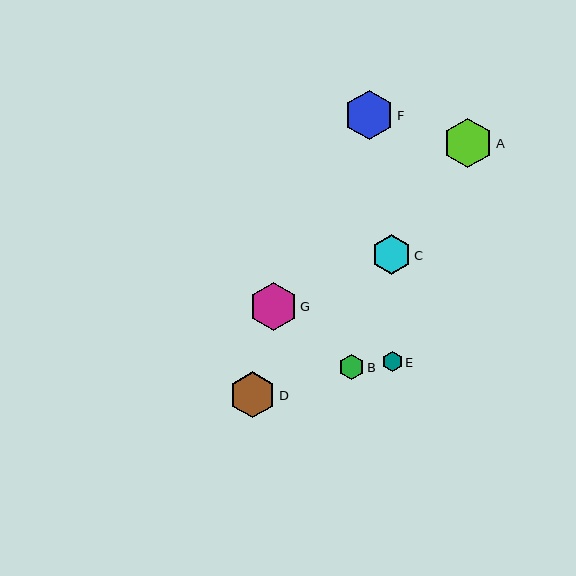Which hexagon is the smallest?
Hexagon E is the smallest with a size of approximately 20 pixels.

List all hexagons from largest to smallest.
From largest to smallest: A, F, G, D, C, B, E.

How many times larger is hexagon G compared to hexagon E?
Hexagon G is approximately 2.3 times the size of hexagon E.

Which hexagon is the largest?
Hexagon A is the largest with a size of approximately 50 pixels.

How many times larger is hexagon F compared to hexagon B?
Hexagon F is approximately 1.9 times the size of hexagon B.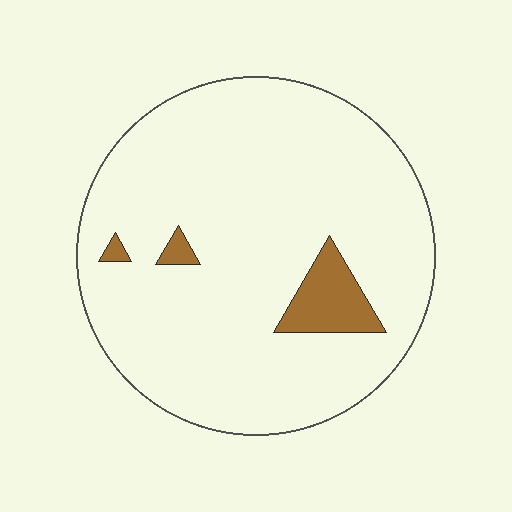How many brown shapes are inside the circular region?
3.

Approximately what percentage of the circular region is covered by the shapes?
Approximately 5%.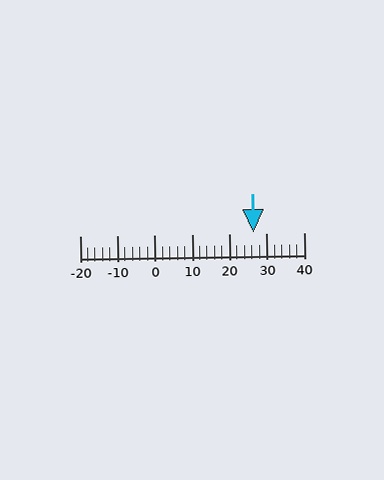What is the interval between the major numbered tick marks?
The major tick marks are spaced 10 units apart.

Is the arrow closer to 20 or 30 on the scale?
The arrow is closer to 30.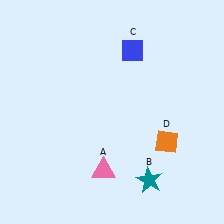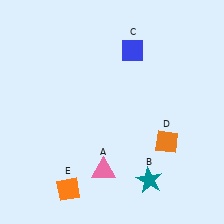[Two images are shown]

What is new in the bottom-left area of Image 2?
An orange diamond (E) was added in the bottom-left area of Image 2.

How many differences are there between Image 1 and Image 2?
There is 1 difference between the two images.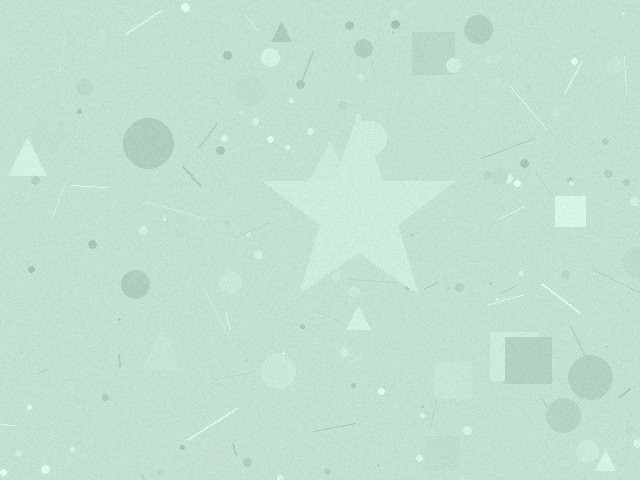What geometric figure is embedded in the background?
A star is embedded in the background.